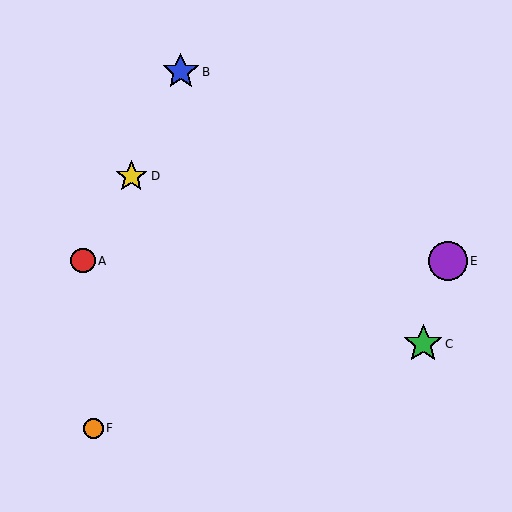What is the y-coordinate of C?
Object C is at y≈344.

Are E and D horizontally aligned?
No, E is at y≈261 and D is at y≈176.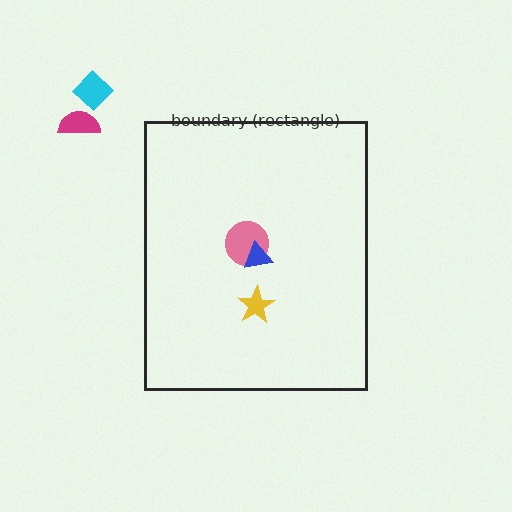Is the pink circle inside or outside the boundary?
Inside.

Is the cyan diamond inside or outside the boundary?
Outside.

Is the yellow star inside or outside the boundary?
Inside.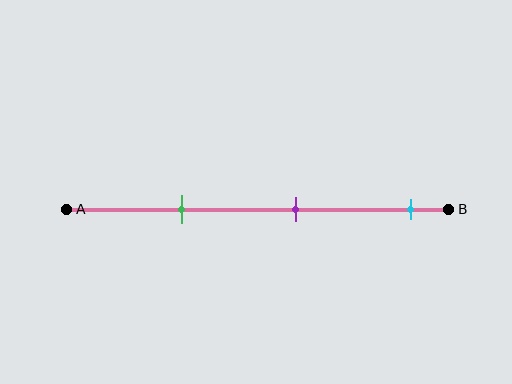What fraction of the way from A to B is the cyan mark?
The cyan mark is approximately 90% (0.9) of the way from A to B.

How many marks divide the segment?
There are 3 marks dividing the segment.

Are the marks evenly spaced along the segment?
Yes, the marks are approximately evenly spaced.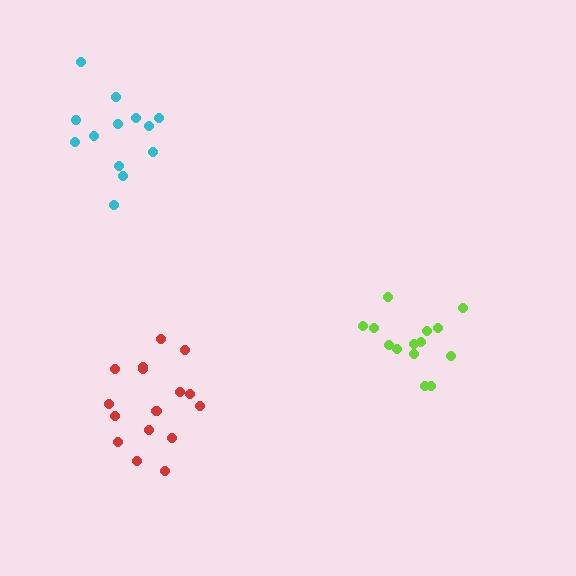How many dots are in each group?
Group 1: 14 dots, Group 2: 16 dots, Group 3: 13 dots (43 total).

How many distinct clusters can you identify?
There are 3 distinct clusters.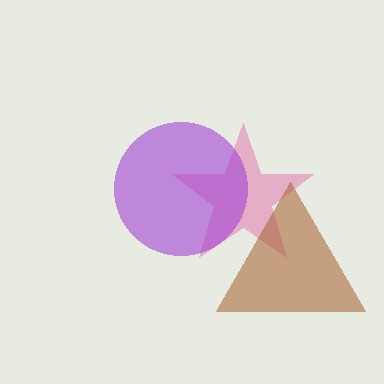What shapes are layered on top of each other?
The layered shapes are: a pink star, a brown triangle, a purple circle.